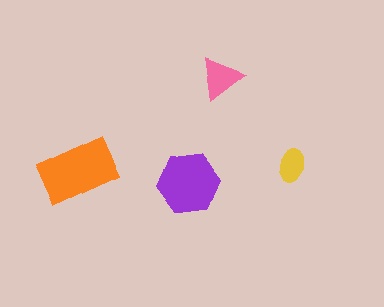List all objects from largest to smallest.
The orange rectangle, the purple hexagon, the pink triangle, the yellow ellipse.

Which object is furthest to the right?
The yellow ellipse is rightmost.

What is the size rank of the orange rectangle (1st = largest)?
1st.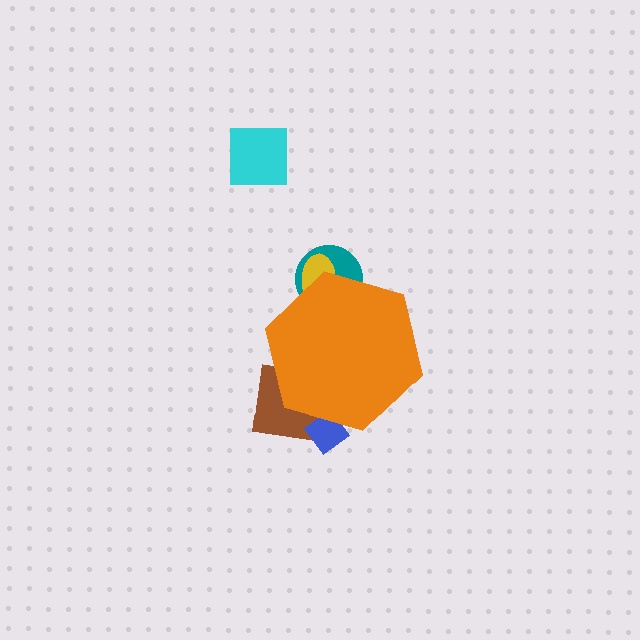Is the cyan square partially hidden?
No, the cyan square is fully visible.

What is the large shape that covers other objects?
An orange hexagon.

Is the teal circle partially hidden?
Yes, the teal circle is partially hidden behind the orange hexagon.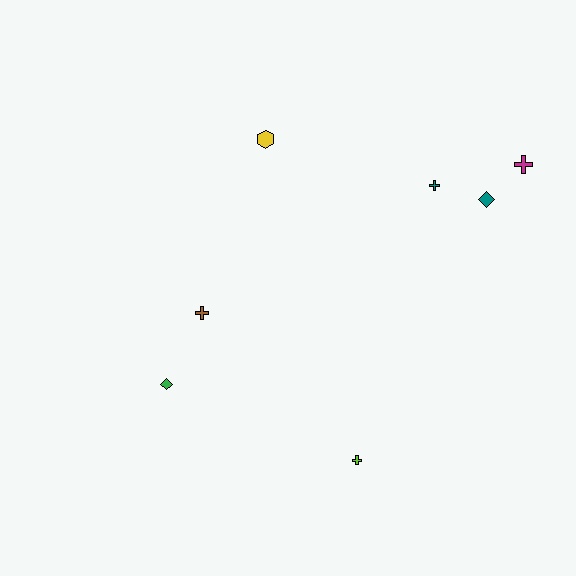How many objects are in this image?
There are 7 objects.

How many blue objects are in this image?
There are no blue objects.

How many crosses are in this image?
There are 4 crosses.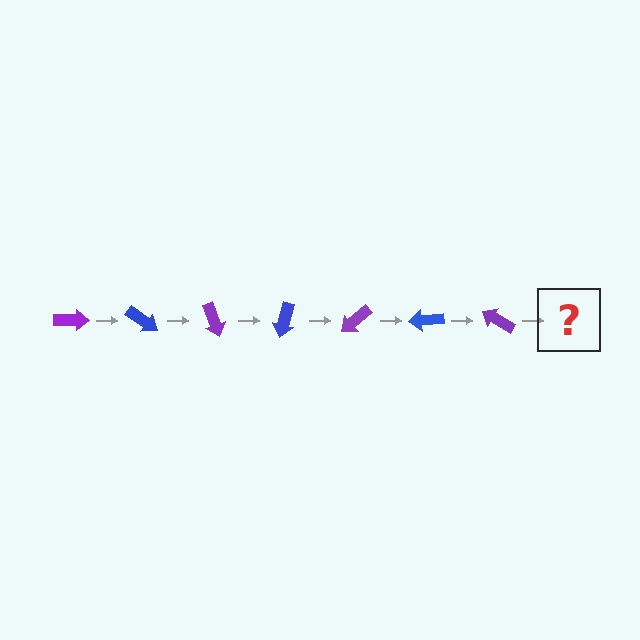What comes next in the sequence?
The next element should be a blue arrow, rotated 245 degrees from the start.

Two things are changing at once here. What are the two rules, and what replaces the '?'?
The two rules are that it rotates 35 degrees each step and the color cycles through purple and blue. The '?' should be a blue arrow, rotated 245 degrees from the start.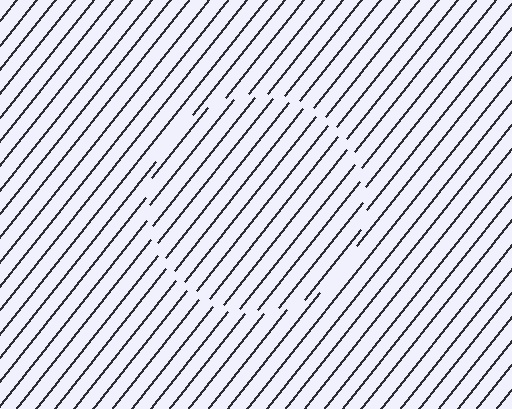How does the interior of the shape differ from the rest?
The interior of the shape contains the same grating, shifted by half a period — the contour is defined by the phase discontinuity where line-ends from the inner and outer gratings abut.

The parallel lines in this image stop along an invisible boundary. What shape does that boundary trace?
An illusory circle. The interior of the shape contains the same grating, shifted by half a period — the contour is defined by the phase discontinuity where line-ends from the inner and outer gratings abut.